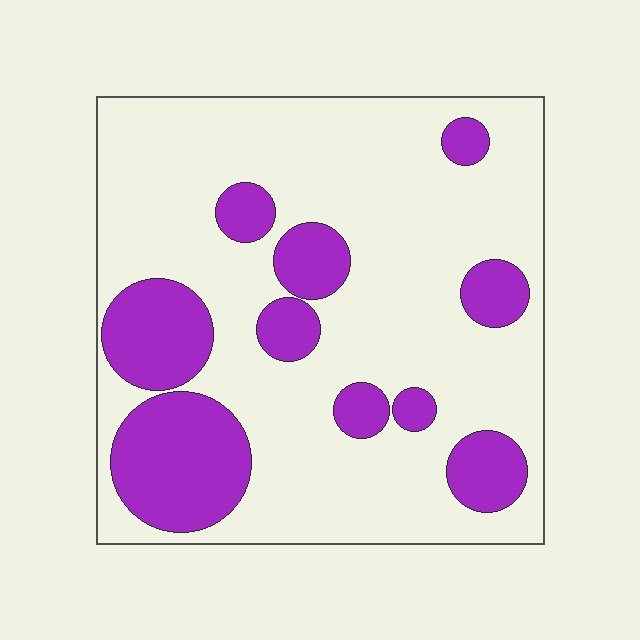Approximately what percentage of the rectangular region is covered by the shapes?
Approximately 25%.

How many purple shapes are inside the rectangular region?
10.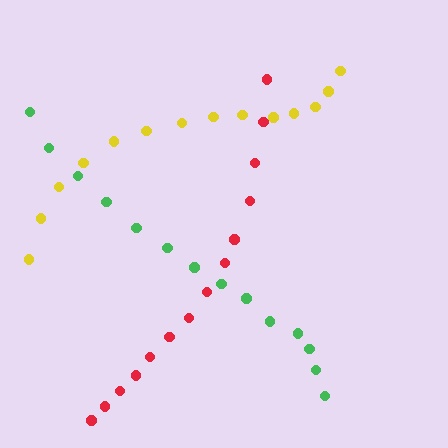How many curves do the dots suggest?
There are 3 distinct paths.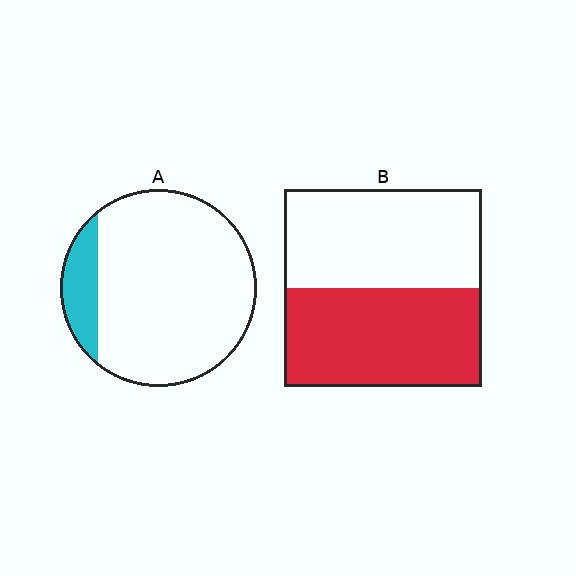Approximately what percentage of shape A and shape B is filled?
A is approximately 15% and B is approximately 50%.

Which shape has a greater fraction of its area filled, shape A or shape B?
Shape B.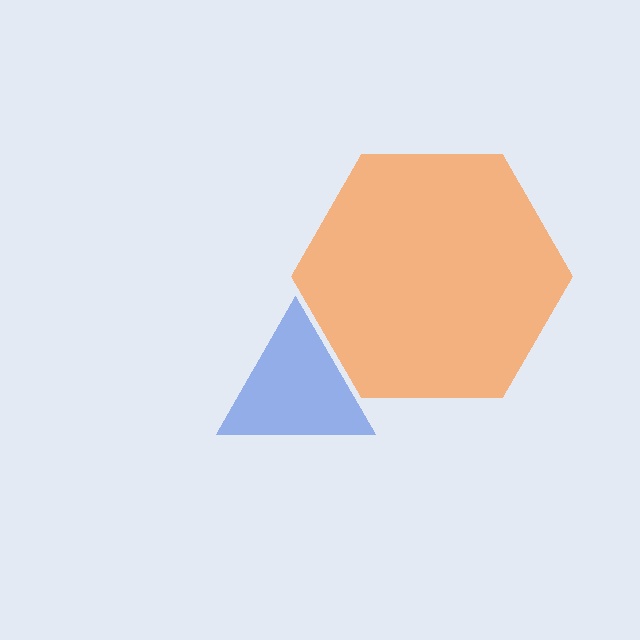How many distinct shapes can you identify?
There are 2 distinct shapes: a blue triangle, an orange hexagon.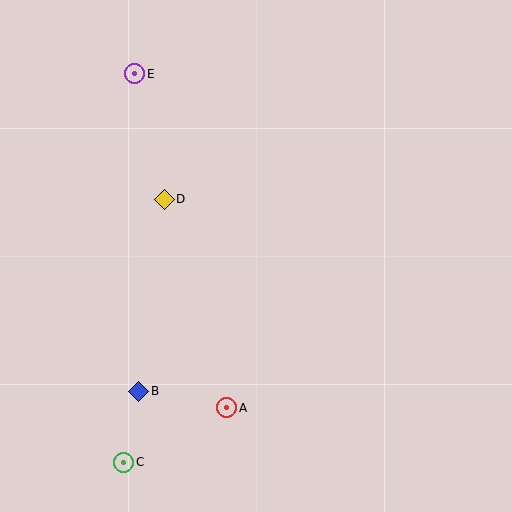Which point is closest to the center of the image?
Point D at (164, 199) is closest to the center.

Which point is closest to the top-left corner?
Point E is closest to the top-left corner.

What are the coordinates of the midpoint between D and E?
The midpoint between D and E is at (150, 137).